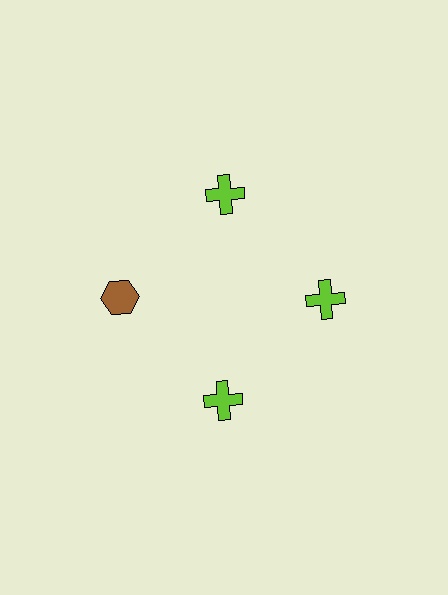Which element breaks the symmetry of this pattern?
The brown hexagon at roughly the 9 o'clock position breaks the symmetry. All other shapes are lime crosses.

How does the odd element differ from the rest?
It differs in both color (brown instead of lime) and shape (hexagon instead of cross).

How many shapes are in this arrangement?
There are 4 shapes arranged in a ring pattern.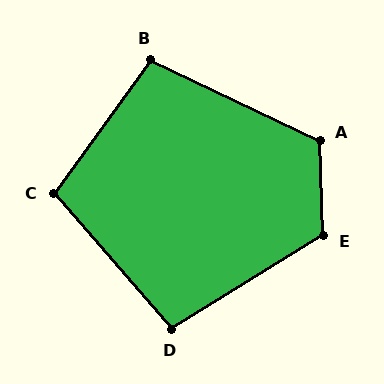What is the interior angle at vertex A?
Approximately 117 degrees (obtuse).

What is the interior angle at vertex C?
Approximately 103 degrees (obtuse).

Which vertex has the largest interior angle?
E, at approximately 120 degrees.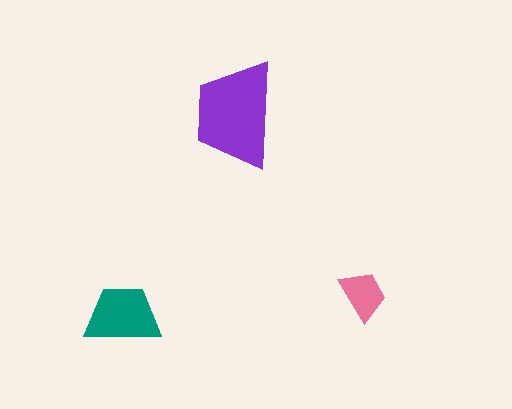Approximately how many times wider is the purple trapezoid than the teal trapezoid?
About 1.5 times wider.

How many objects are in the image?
There are 3 objects in the image.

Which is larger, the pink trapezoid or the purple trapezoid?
The purple one.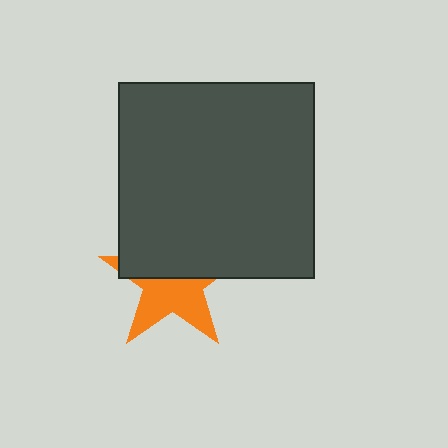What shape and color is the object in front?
The object in front is a dark gray square.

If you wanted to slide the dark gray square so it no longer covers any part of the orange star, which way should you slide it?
Slide it up — that is the most direct way to separate the two shapes.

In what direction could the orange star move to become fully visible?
The orange star could move down. That would shift it out from behind the dark gray square entirely.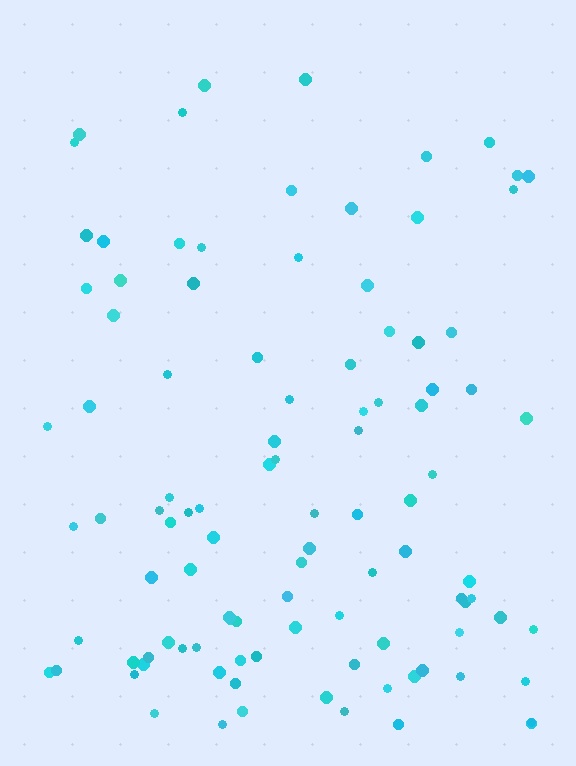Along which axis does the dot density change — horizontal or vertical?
Vertical.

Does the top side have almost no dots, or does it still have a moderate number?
Still a moderate number, just noticeably fewer than the bottom.